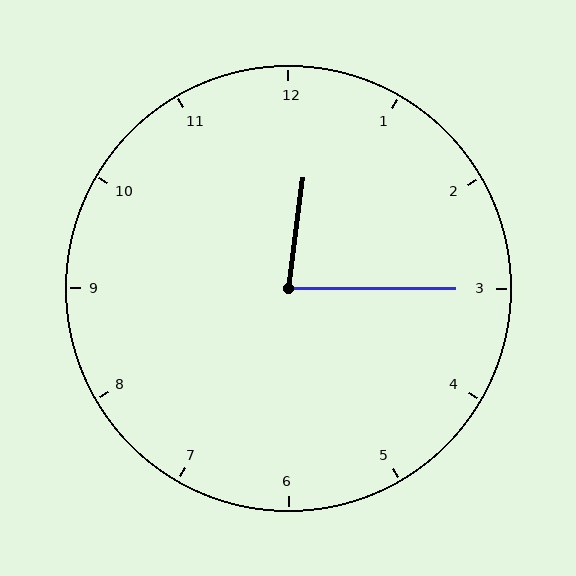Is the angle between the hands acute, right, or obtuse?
It is acute.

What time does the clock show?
12:15.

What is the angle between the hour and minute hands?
Approximately 82 degrees.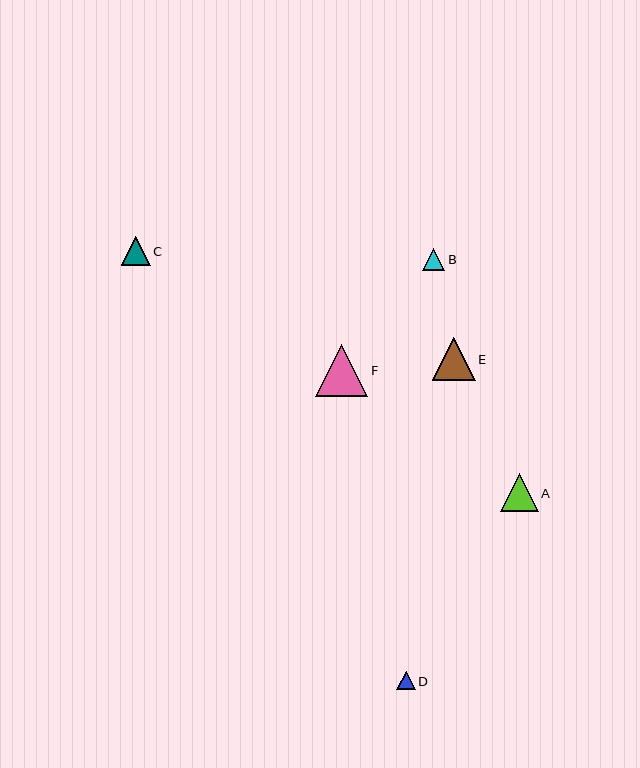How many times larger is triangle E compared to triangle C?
Triangle E is approximately 1.5 times the size of triangle C.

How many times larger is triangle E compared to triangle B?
Triangle E is approximately 1.9 times the size of triangle B.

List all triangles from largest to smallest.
From largest to smallest: F, E, A, C, B, D.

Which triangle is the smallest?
Triangle D is the smallest with a size of approximately 18 pixels.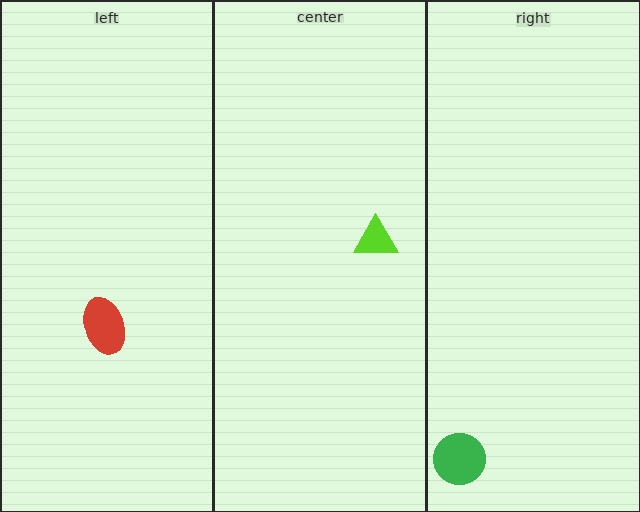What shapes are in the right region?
The green circle.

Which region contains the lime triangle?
The center region.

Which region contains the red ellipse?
The left region.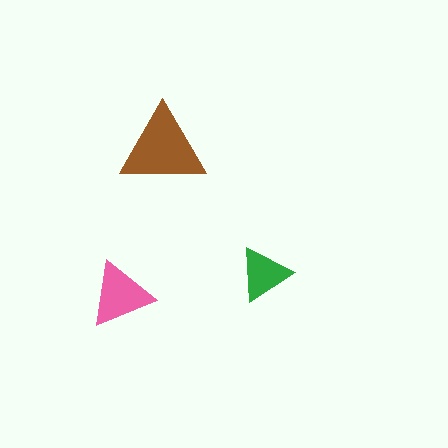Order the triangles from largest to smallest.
the brown one, the pink one, the green one.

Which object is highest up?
The brown triangle is topmost.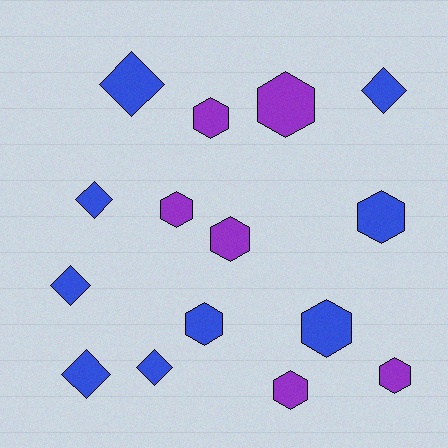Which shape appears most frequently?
Hexagon, with 9 objects.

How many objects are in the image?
There are 15 objects.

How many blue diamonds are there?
There are 6 blue diamonds.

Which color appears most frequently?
Blue, with 9 objects.